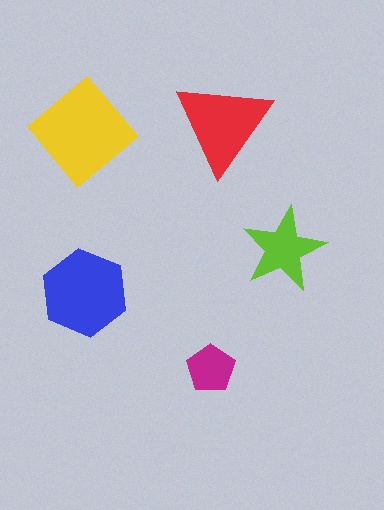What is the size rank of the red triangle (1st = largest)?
3rd.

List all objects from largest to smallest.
The yellow diamond, the blue hexagon, the red triangle, the lime star, the magenta pentagon.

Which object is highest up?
The red triangle is topmost.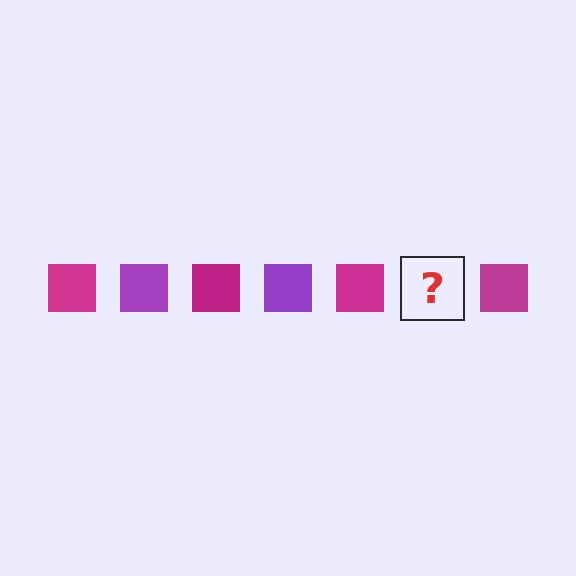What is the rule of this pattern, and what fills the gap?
The rule is that the pattern cycles through magenta, purple squares. The gap should be filled with a purple square.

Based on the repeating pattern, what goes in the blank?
The blank should be a purple square.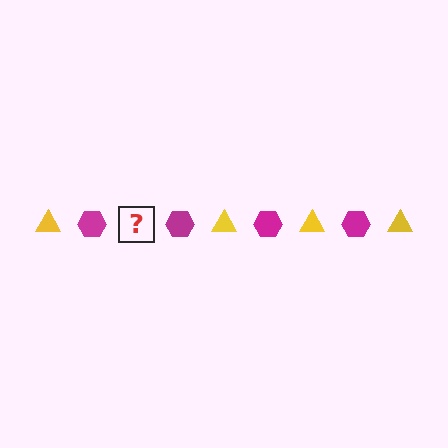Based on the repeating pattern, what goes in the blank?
The blank should be a yellow triangle.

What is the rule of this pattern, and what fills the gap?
The rule is that the pattern alternates between yellow triangle and magenta hexagon. The gap should be filled with a yellow triangle.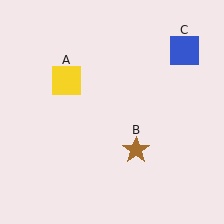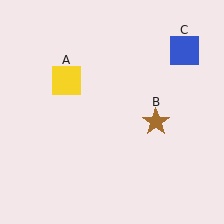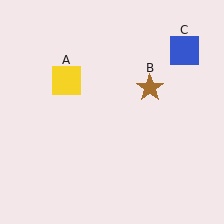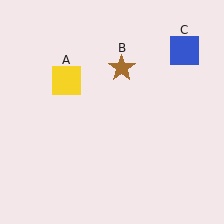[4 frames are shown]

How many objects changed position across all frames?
1 object changed position: brown star (object B).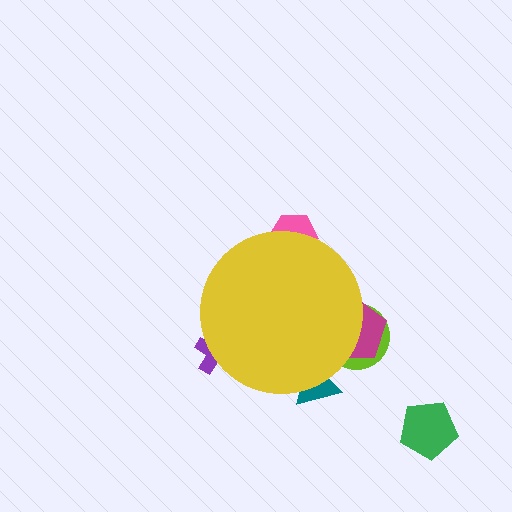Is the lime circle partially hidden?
Yes, the lime circle is partially hidden behind the yellow circle.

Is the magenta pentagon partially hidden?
Yes, the magenta pentagon is partially hidden behind the yellow circle.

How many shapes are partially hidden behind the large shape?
5 shapes are partially hidden.